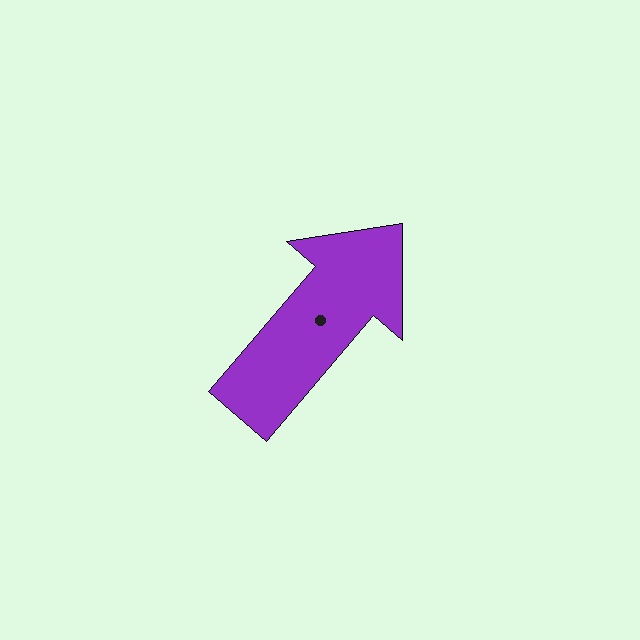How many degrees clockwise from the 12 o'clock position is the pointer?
Approximately 40 degrees.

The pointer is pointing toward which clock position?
Roughly 1 o'clock.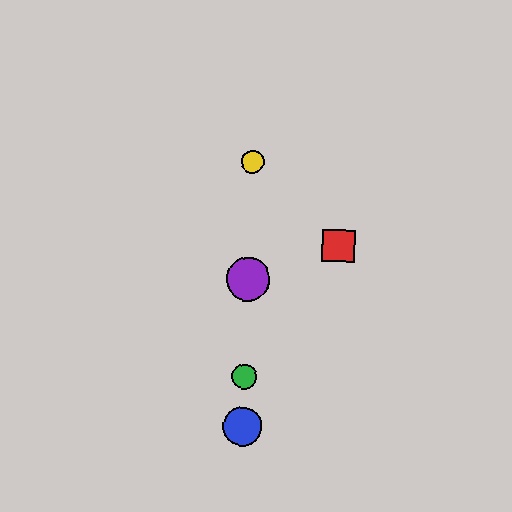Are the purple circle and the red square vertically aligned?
No, the purple circle is at x≈248 and the red square is at x≈338.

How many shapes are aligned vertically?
4 shapes (the blue circle, the green circle, the yellow circle, the purple circle) are aligned vertically.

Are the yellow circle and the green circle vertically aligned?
Yes, both are at x≈253.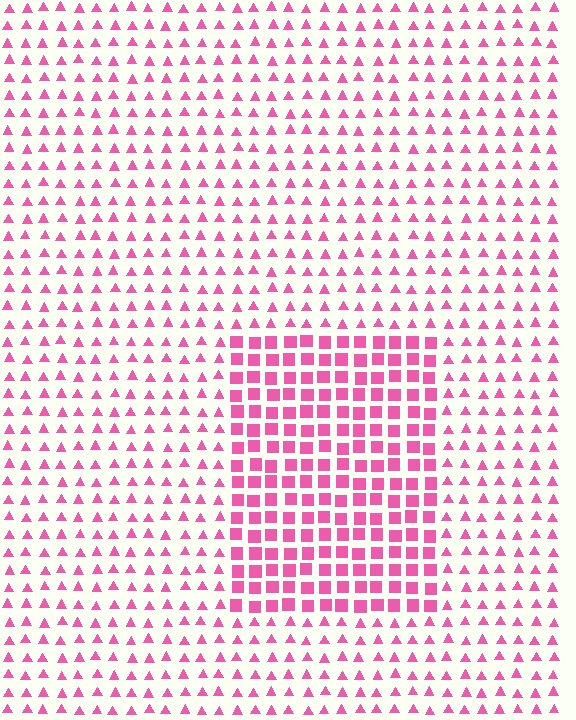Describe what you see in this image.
The image is filled with small pink elements arranged in a uniform grid. A rectangle-shaped region contains squares, while the surrounding area contains triangles. The boundary is defined purely by the change in element shape.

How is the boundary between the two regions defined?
The boundary is defined by a change in element shape: squares inside vs. triangles outside. All elements share the same color and spacing.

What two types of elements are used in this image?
The image uses squares inside the rectangle region and triangles outside it.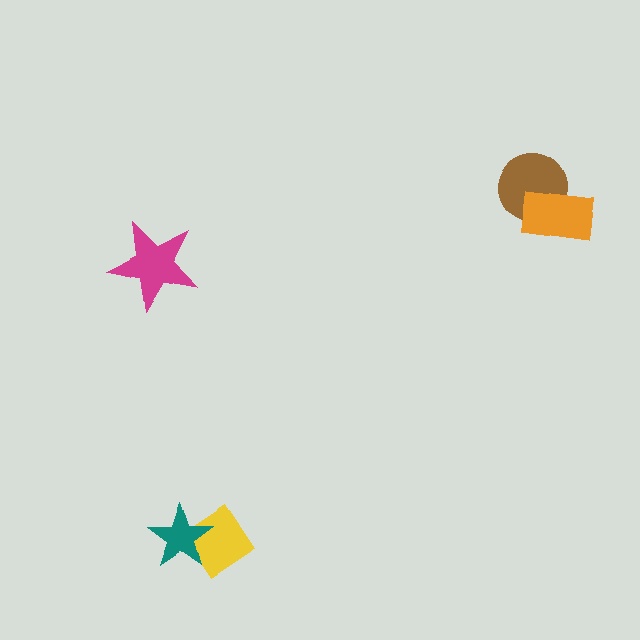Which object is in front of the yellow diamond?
The teal star is in front of the yellow diamond.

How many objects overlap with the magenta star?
0 objects overlap with the magenta star.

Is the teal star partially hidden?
No, no other shape covers it.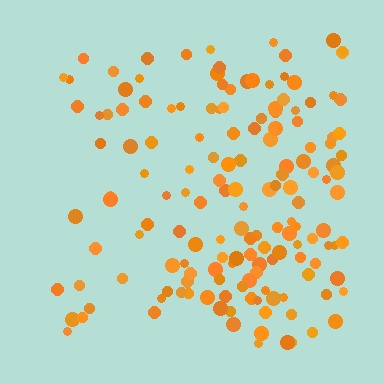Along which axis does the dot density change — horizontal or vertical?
Horizontal.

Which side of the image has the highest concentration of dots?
The right.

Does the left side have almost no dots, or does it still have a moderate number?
Still a moderate number, just noticeably fewer than the right.